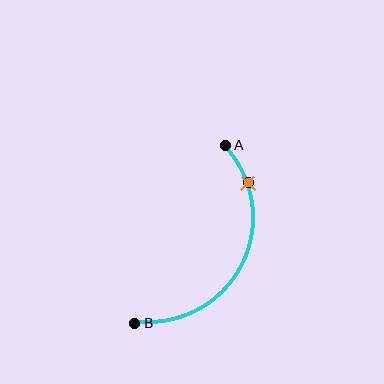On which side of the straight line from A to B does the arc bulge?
The arc bulges to the right of the straight line connecting A and B.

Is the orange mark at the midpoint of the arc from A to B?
No. The orange mark lies on the arc but is closer to endpoint A. The arc midpoint would be at the point on the curve equidistant along the arc from both A and B.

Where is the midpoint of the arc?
The arc midpoint is the point on the curve farthest from the straight line joining A and B. It sits to the right of that line.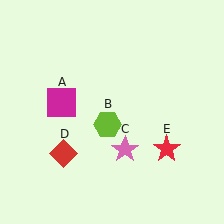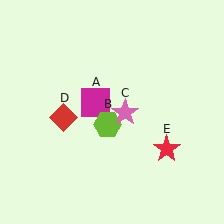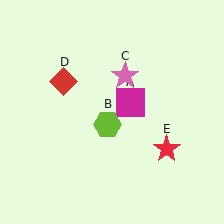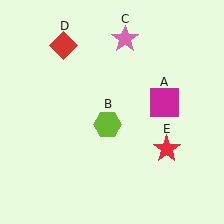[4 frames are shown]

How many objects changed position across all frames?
3 objects changed position: magenta square (object A), pink star (object C), red diamond (object D).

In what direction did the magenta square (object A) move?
The magenta square (object A) moved right.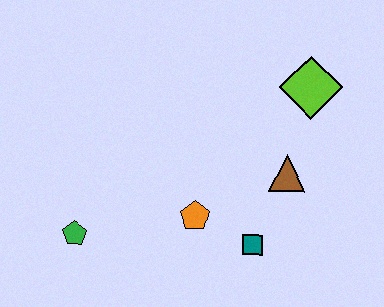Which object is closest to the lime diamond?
The brown triangle is closest to the lime diamond.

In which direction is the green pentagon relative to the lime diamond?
The green pentagon is to the left of the lime diamond.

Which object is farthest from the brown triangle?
The green pentagon is farthest from the brown triangle.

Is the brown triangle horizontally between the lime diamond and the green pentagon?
Yes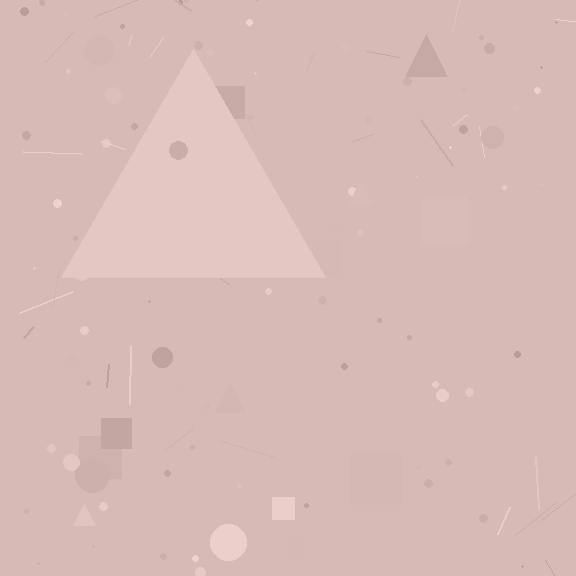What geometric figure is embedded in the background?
A triangle is embedded in the background.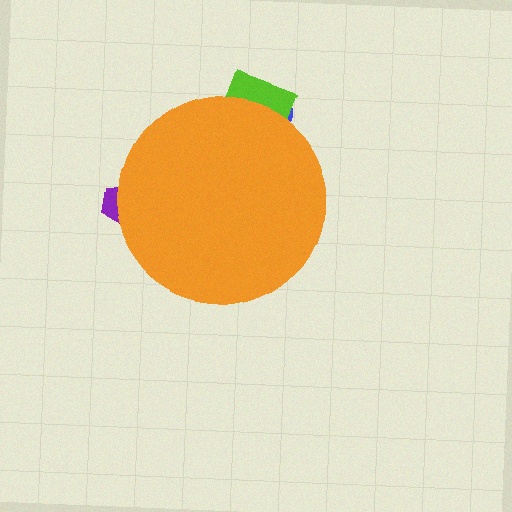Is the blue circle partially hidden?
Yes, the blue circle is partially hidden behind the orange circle.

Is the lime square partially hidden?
Yes, the lime square is partially hidden behind the orange circle.